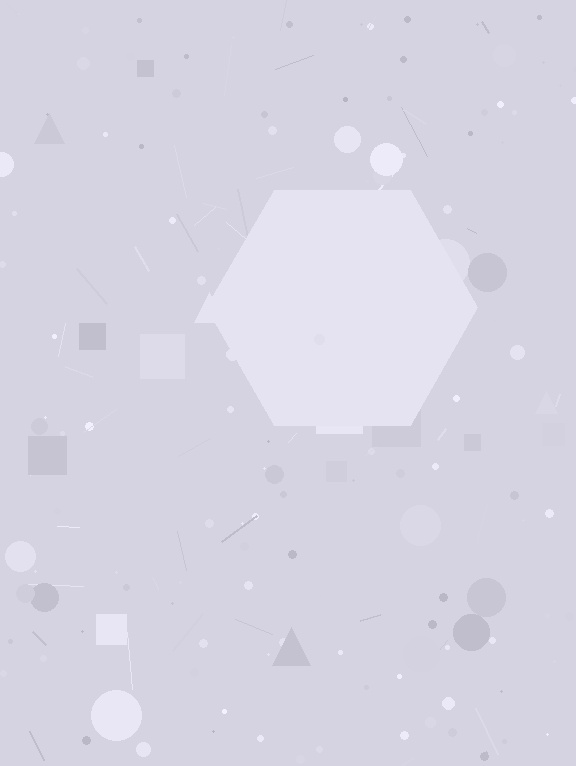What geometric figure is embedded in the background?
A hexagon is embedded in the background.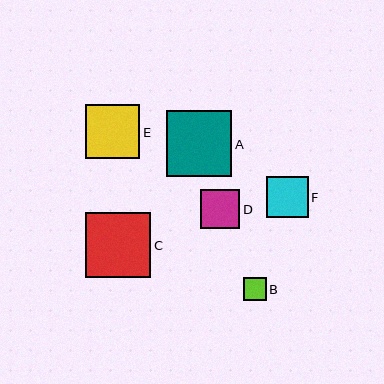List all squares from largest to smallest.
From largest to smallest: A, C, E, F, D, B.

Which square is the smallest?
Square B is the smallest with a size of approximately 23 pixels.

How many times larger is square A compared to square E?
Square A is approximately 1.2 times the size of square E.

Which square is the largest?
Square A is the largest with a size of approximately 66 pixels.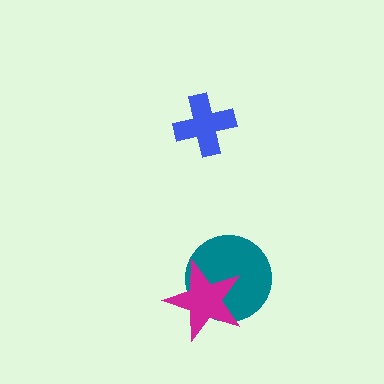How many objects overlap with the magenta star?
1 object overlaps with the magenta star.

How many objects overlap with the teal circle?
1 object overlaps with the teal circle.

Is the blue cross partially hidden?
No, no other shape covers it.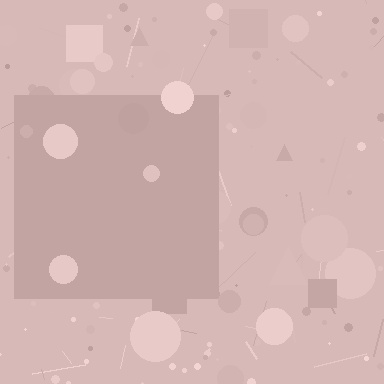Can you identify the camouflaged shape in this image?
The camouflaged shape is a square.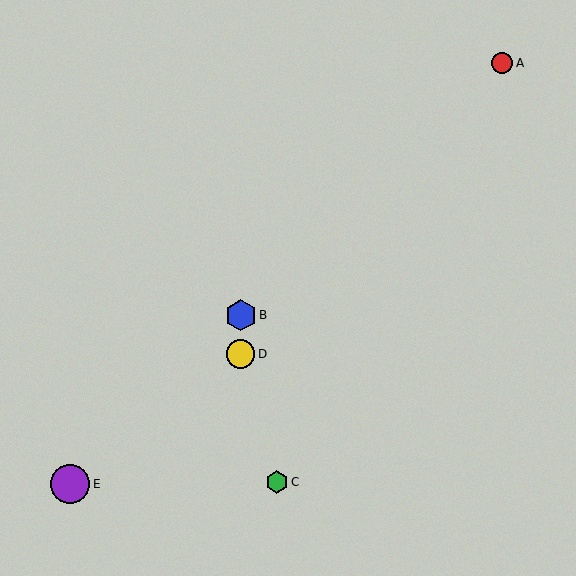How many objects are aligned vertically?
2 objects (B, D) are aligned vertically.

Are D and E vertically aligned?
No, D is at x≈241 and E is at x≈70.